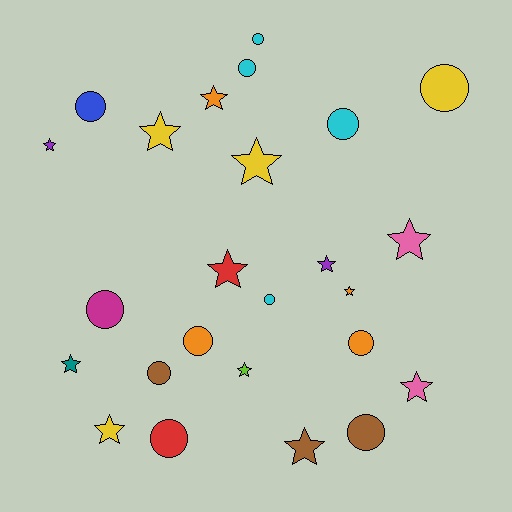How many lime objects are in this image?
There is 1 lime object.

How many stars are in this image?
There are 13 stars.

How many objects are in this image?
There are 25 objects.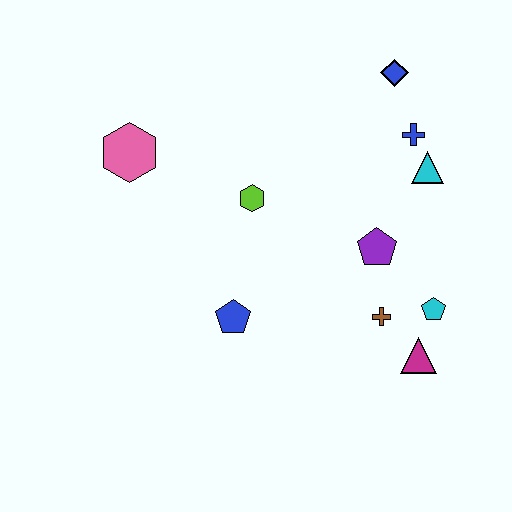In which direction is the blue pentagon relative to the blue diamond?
The blue pentagon is below the blue diamond.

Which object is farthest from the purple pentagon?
The pink hexagon is farthest from the purple pentagon.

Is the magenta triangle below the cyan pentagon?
Yes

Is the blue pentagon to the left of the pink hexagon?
No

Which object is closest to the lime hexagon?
The blue pentagon is closest to the lime hexagon.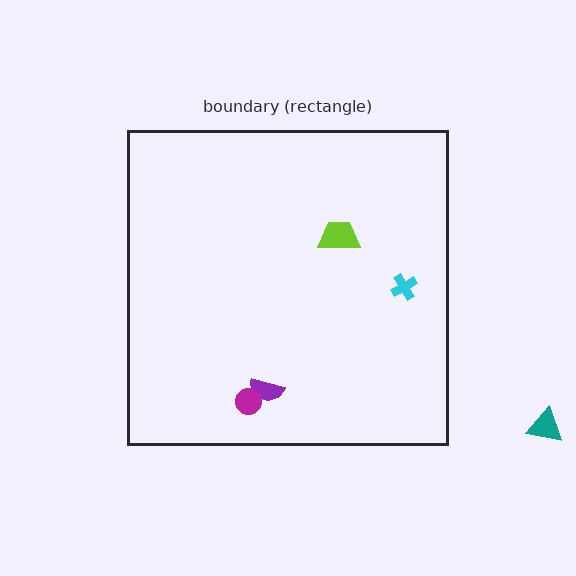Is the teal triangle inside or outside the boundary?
Outside.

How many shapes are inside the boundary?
4 inside, 1 outside.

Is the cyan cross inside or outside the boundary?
Inside.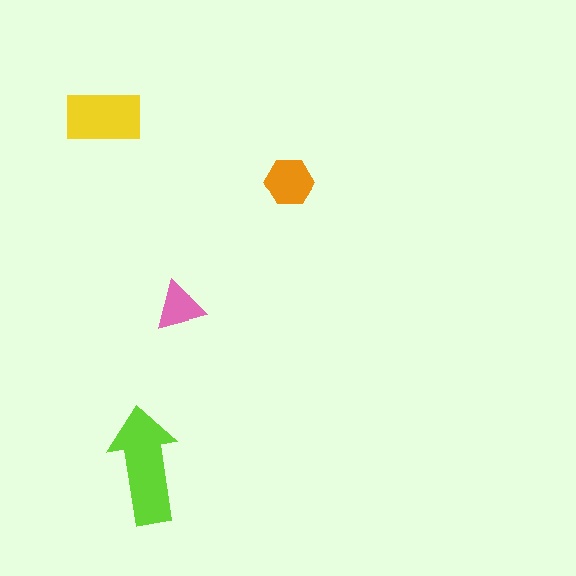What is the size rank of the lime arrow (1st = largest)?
1st.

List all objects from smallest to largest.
The pink triangle, the orange hexagon, the yellow rectangle, the lime arrow.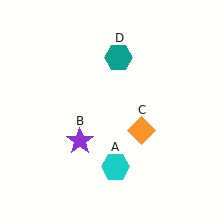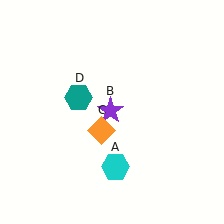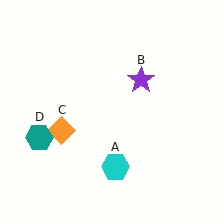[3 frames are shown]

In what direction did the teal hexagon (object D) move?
The teal hexagon (object D) moved down and to the left.